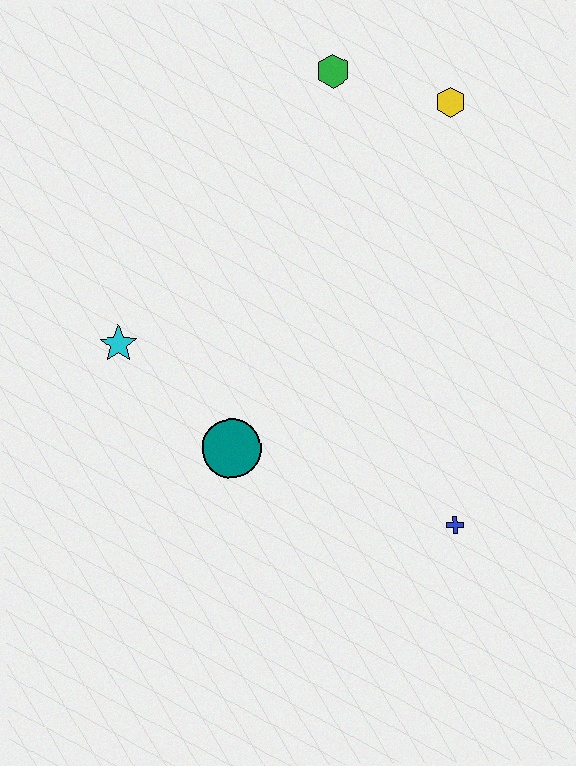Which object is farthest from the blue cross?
The green hexagon is farthest from the blue cross.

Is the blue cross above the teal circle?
No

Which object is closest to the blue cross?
The teal circle is closest to the blue cross.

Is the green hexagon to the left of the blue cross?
Yes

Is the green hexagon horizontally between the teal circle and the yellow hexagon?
Yes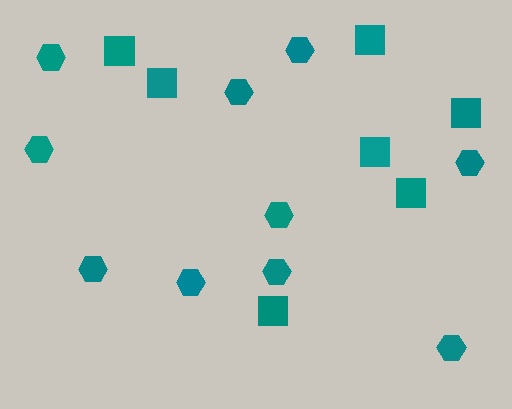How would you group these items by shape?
There are 2 groups: one group of hexagons (10) and one group of squares (7).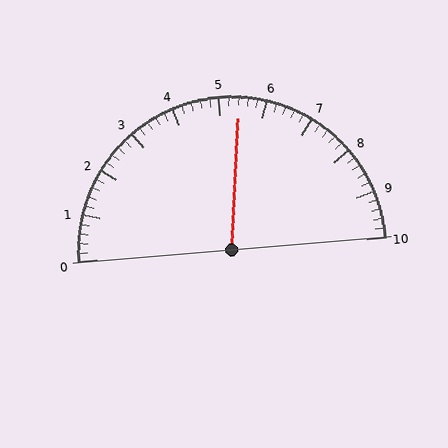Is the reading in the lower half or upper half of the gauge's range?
The reading is in the upper half of the range (0 to 10).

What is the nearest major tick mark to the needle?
The nearest major tick mark is 5.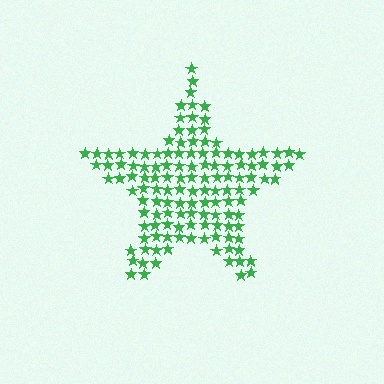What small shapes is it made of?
It is made of small stars.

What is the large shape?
The large shape is a star.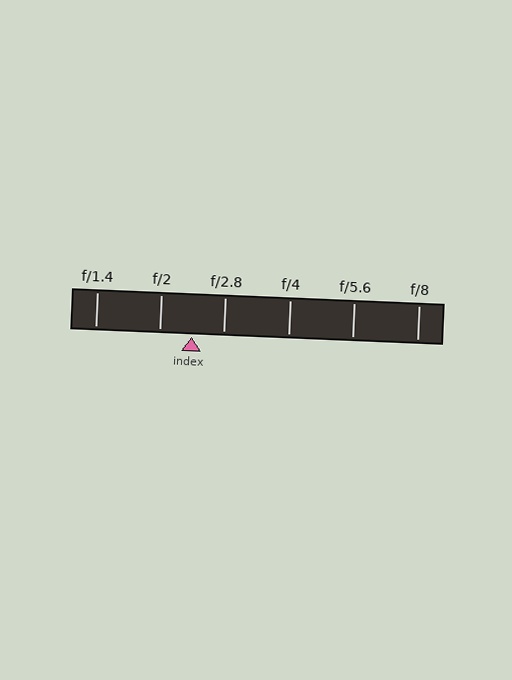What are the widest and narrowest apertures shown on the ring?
The widest aperture shown is f/1.4 and the narrowest is f/8.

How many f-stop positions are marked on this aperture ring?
There are 6 f-stop positions marked.